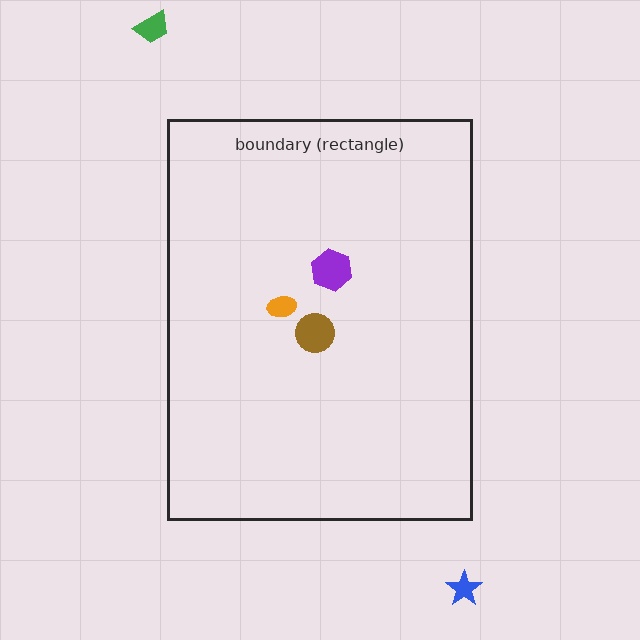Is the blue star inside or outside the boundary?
Outside.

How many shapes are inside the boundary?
3 inside, 2 outside.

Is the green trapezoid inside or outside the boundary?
Outside.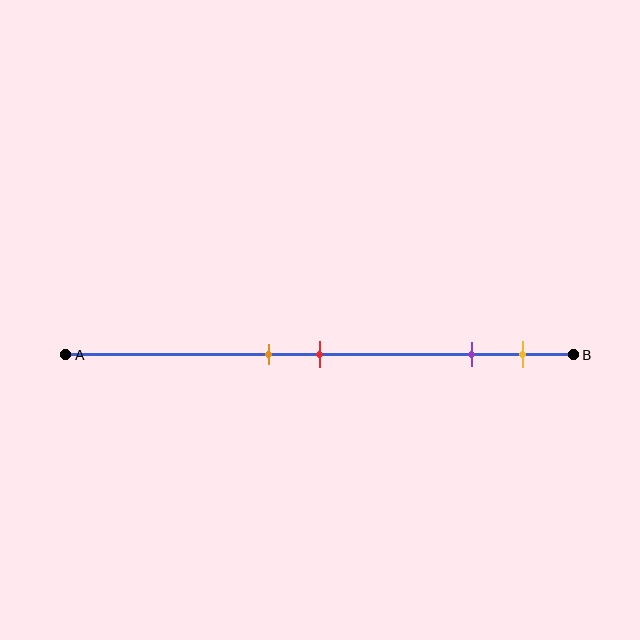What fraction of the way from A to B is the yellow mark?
The yellow mark is approximately 90% (0.9) of the way from A to B.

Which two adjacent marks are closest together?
The orange and red marks are the closest adjacent pair.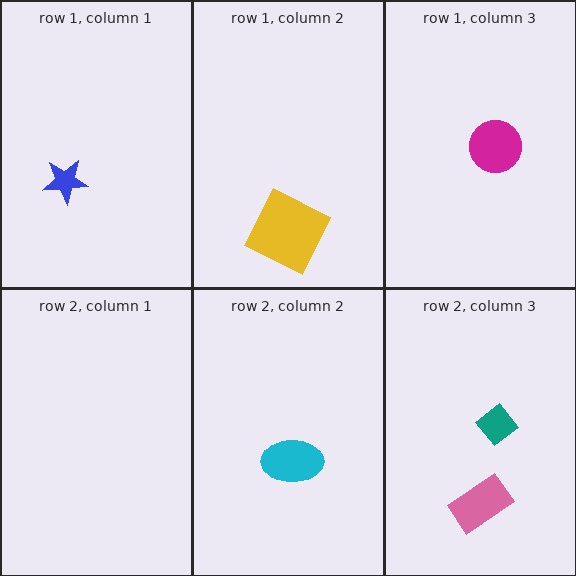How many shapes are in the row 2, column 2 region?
1.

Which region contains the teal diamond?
The row 2, column 3 region.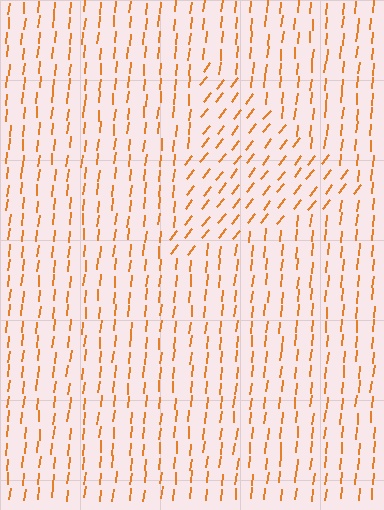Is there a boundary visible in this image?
Yes, there is a texture boundary formed by a change in line orientation.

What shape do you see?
I see a triangle.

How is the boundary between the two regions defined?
The boundary is defined purely by a change in line orientation (approximately 32 degrees difference). All lines are the same color and thickness.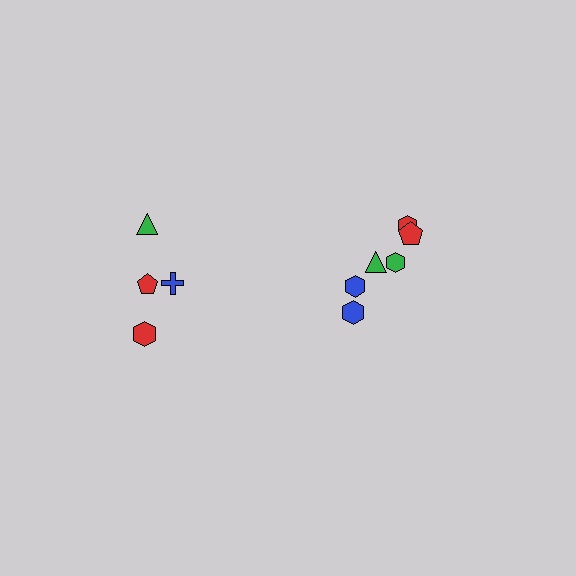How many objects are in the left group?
There are 4 objects.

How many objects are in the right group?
There are 6 objects.